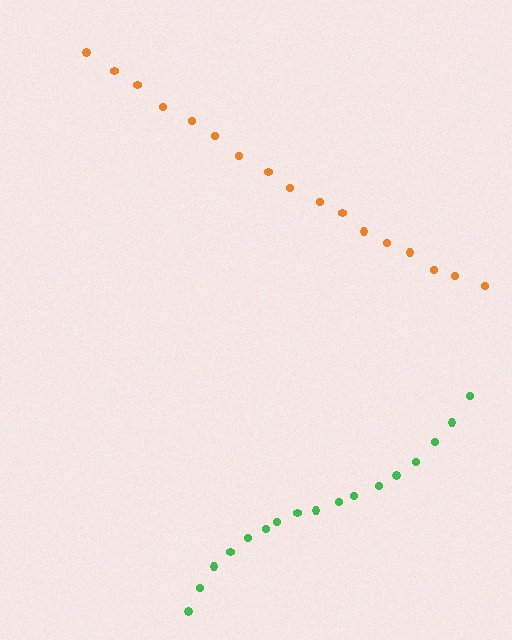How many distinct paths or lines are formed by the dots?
There are 2 distinct paths.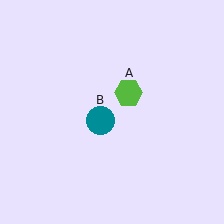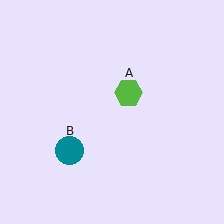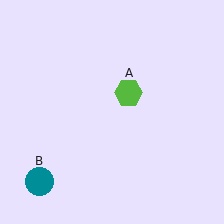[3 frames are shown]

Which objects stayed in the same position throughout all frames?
Lime hexagon (object A) remained stationary.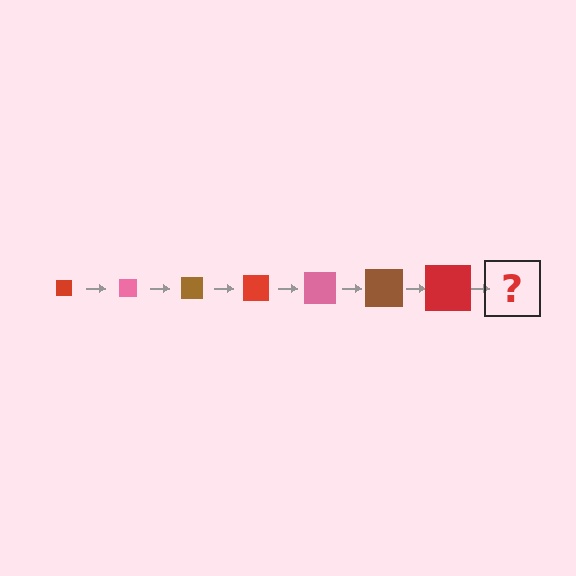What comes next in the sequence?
The next element should be a pink square, larger than the previous one.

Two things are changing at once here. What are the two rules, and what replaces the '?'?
The two rules are that the square grows larger each step and the color cycles through red, pink, and brown. The '?' should be a pink square, larger than the previous one.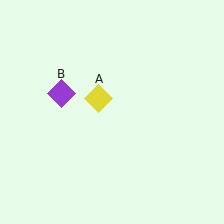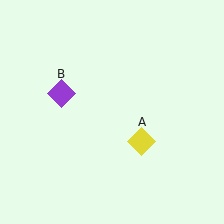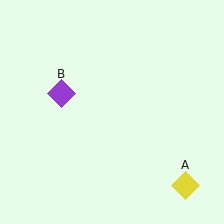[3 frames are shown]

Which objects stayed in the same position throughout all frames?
Purple diamond (object B) remained stationary.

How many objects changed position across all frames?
1 object changed position: yellow diamond (object A).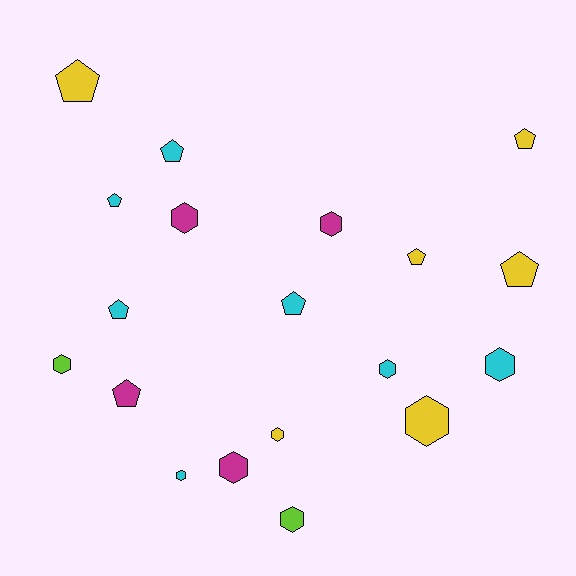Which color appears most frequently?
Cyan, with 7 objects.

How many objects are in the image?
There are 19 objects.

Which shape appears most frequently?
Hexagon, with 10 objects.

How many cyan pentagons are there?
There are 4 cyan pentagons.